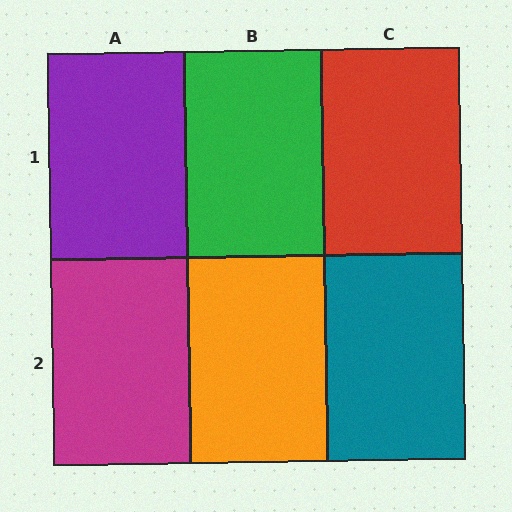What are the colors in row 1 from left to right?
Purple, green, red.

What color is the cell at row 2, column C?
Teal.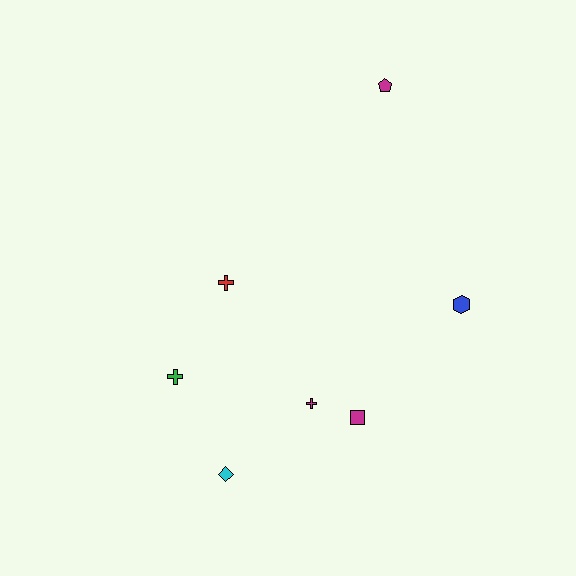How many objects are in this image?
There are 7 objects.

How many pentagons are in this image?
There is 1 pentagon.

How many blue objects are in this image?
There is 1 blue object.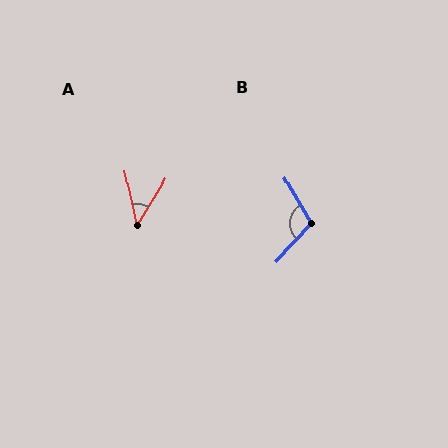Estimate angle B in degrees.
Approximately 107 degrees.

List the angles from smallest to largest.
A (44°), B (107°).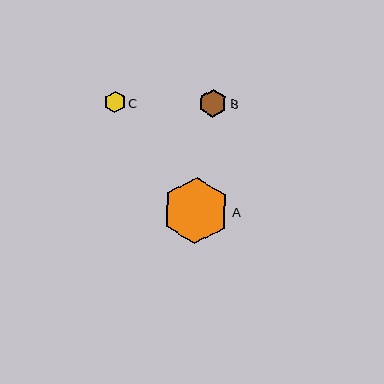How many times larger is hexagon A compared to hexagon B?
Hexagon A is approximately 2.4 times the size of hexagon B.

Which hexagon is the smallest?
Hexagon C is the smallest with a size of approximately 21 pixels.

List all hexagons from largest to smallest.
From largest to smallest: A, B, C.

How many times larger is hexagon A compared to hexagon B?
Hexagon A is approximately 2.4 times the size of hexagon B.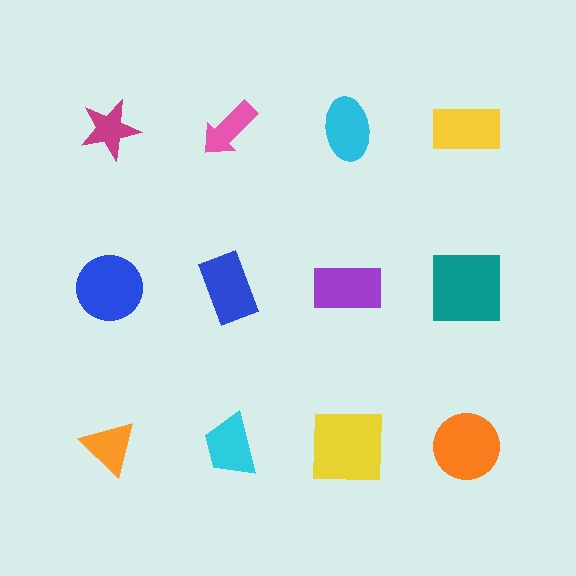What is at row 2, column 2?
A blue rectangle.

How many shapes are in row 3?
4 shapes.